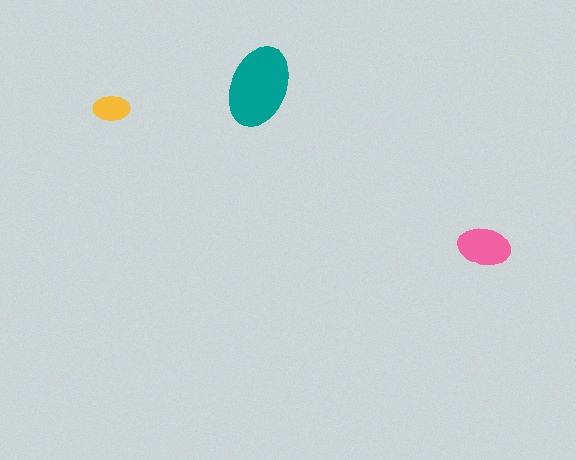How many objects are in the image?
There are 3 objects in the image.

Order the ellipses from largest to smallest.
the teal one, the pink one, the yellow one.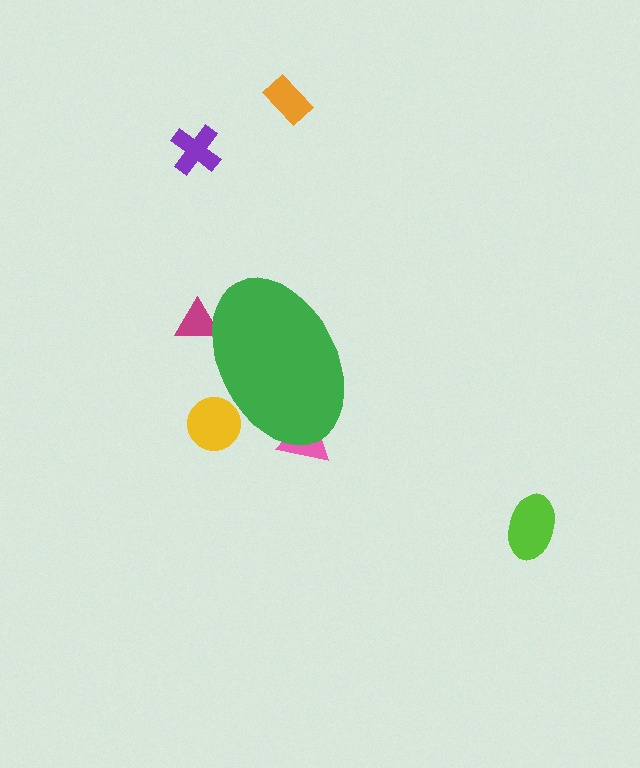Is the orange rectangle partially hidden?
No, the orange rectangle is fully visible.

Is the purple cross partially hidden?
No, the purple cross is fully visible.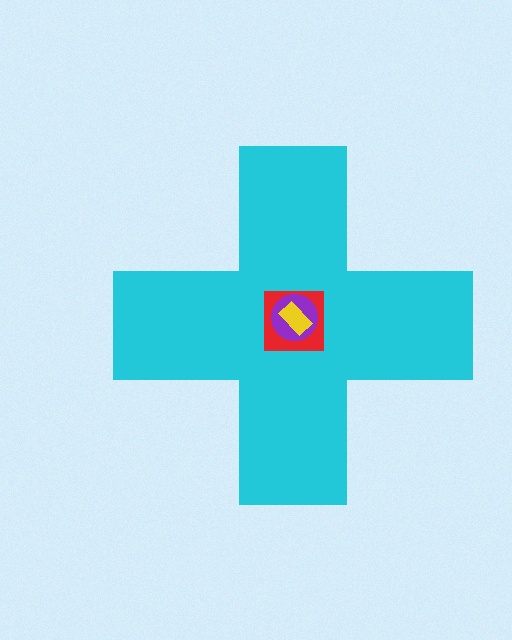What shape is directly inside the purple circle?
The yellow rectangle.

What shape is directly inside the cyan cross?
The red square.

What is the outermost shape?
The cyan cross.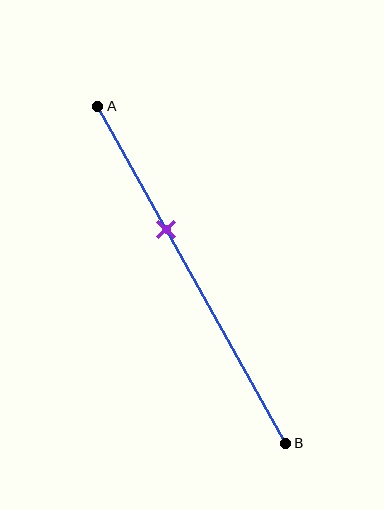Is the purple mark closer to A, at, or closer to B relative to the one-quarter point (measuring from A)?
The purple mark is closer to point B than the one-quarter point of segment AB.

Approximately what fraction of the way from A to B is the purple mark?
The purple mark is approximately 35% of the way from A to B.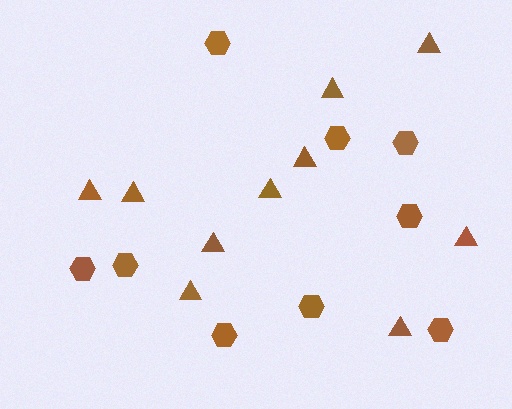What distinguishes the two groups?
There are 2 groups: one group of hexagons (9) and one group of triangles (10).